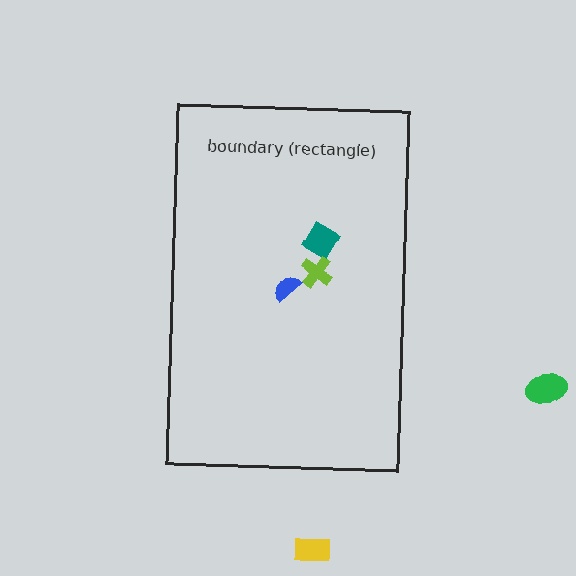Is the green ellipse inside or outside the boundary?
Outside.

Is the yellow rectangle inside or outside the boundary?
Outside.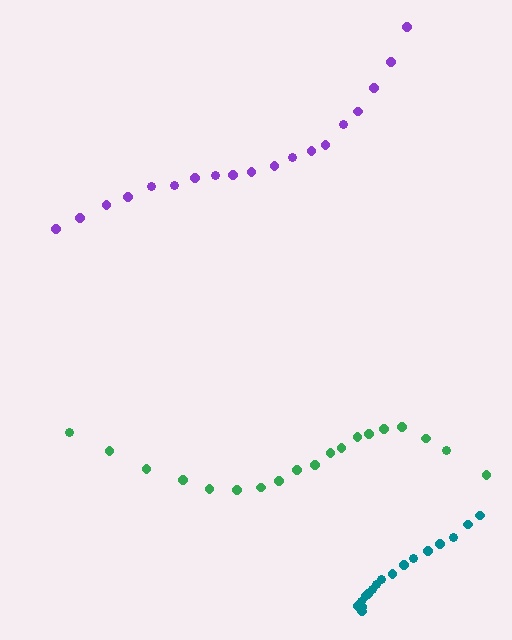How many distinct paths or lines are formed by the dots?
There are 3 distinct paths.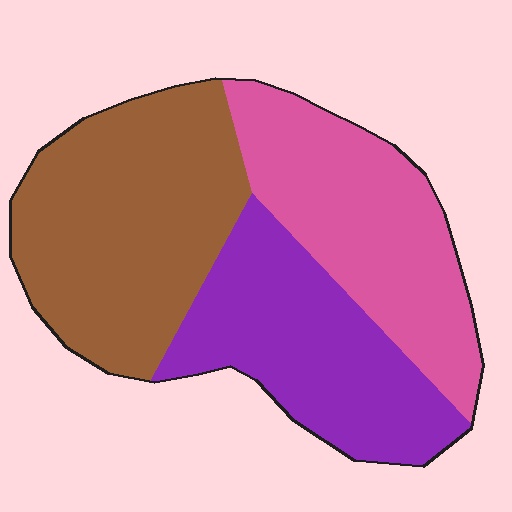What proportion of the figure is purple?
Purple covers around 30% of the figure.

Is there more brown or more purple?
Brown.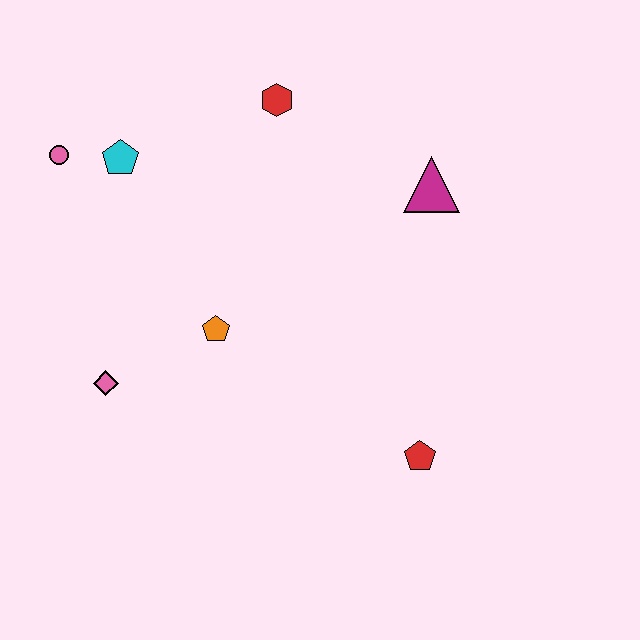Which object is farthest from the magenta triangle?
The pink diamond is farthest from the magenta triangle.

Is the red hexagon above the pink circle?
Yes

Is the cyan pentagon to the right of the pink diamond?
Yes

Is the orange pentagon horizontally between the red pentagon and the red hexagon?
No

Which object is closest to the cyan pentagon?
The pink circle is closest to the cyan pentagon.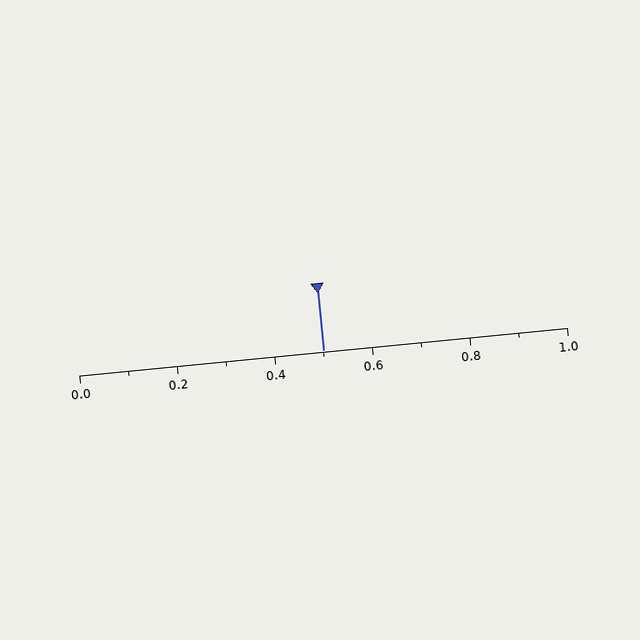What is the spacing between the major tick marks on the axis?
The major ticks are spaced 0.2 apart.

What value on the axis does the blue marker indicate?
The marker indicates approximately 0.5.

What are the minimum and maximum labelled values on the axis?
The axis runs from 0.0 to 1.0.